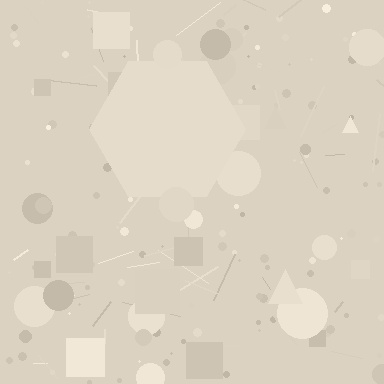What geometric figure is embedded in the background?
A hexagon is embedded in the background.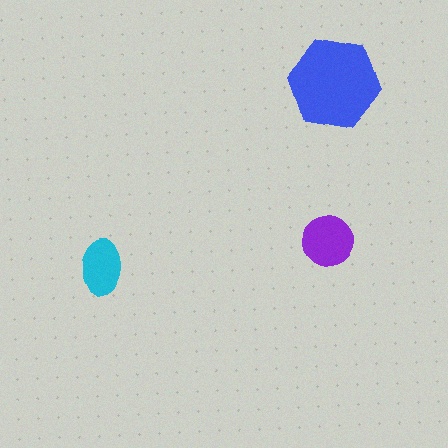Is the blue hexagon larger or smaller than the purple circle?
Larger.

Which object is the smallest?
The cyan ellipse.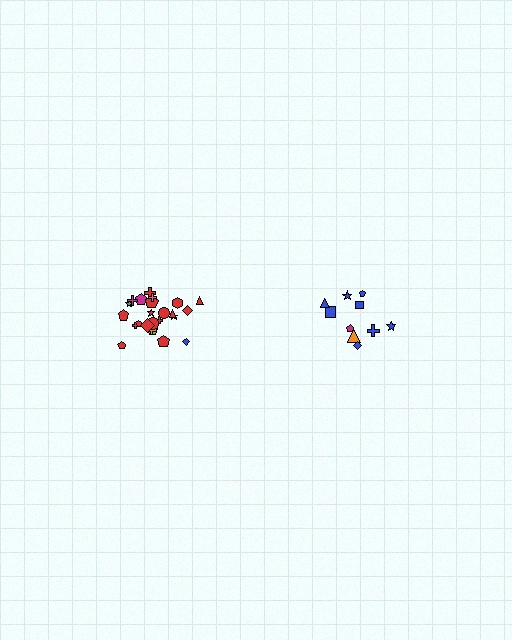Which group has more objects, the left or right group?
The left group.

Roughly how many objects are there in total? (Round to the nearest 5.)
Roughly 35 objects in total.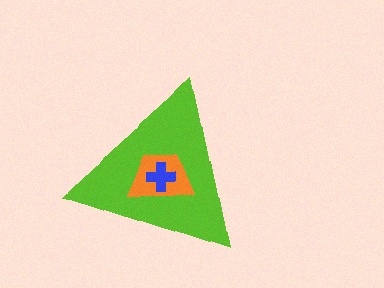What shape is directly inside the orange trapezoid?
The blue cross.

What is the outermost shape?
The lime triangle.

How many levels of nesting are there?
3.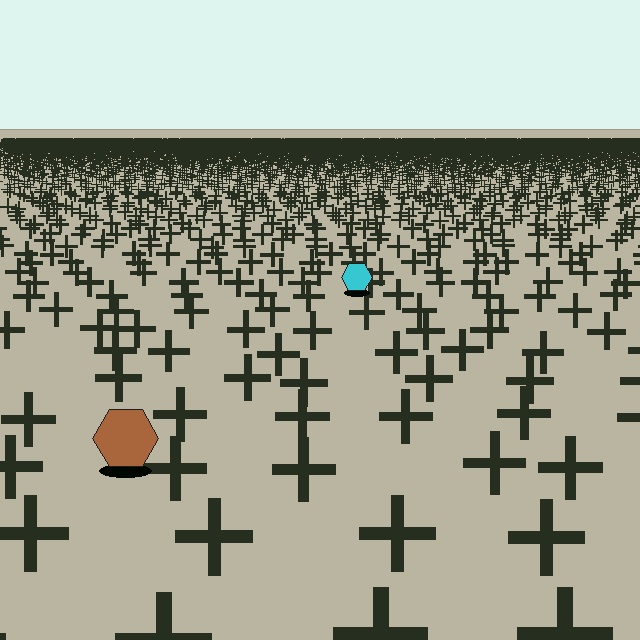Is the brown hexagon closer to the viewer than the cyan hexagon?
Yes. The brown hexagon is closer — you can tell from the texture gradient: the ground texture is coarser near it.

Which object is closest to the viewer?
The brown hexagon is closest. The texture marks near it are larger and more spread out.